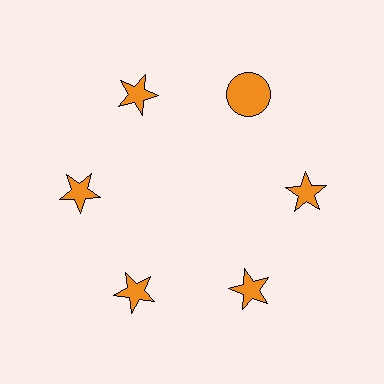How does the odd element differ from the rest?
It has a different shape: circle instead of star.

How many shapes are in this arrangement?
There are 6 shapes arranged in a ring pattern.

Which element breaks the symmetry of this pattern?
The orange circle at roughly the 1 o'clock position breaks the symmetry. All other shapes are orange stars.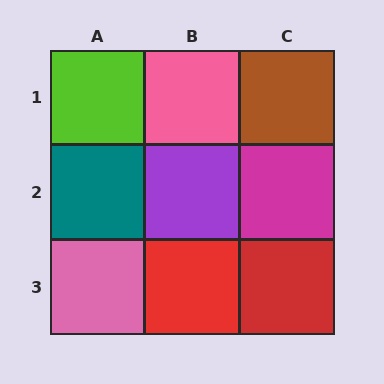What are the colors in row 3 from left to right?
Pink, red, red.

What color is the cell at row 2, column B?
Purple.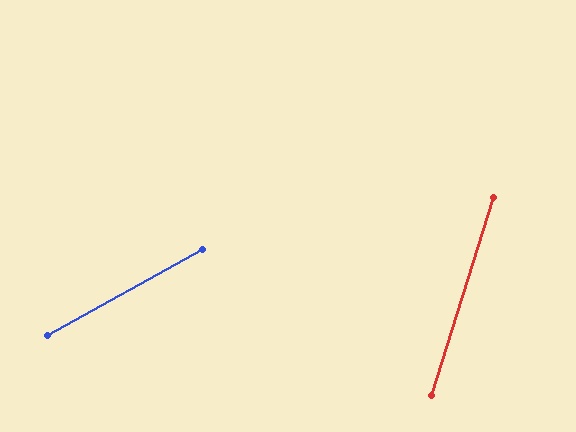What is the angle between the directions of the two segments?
Approximately 44 degrees.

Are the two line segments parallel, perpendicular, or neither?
Neither parallel nor perpendicular — they differ by about 44°.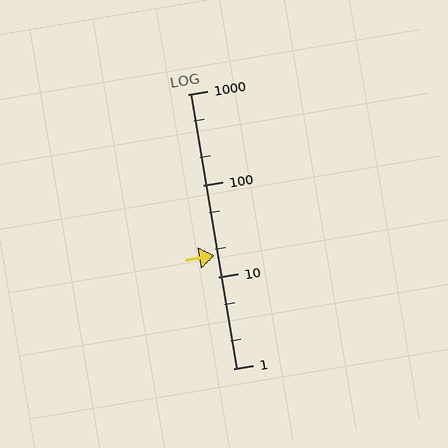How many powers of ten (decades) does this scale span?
The scale spans 3 decades, from 1 to 1000.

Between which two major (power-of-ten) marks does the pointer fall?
The pointer is between 10 and 100.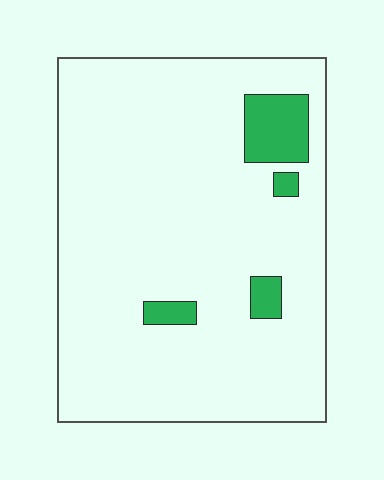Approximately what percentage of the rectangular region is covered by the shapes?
Approximately 10%.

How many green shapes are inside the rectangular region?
4.